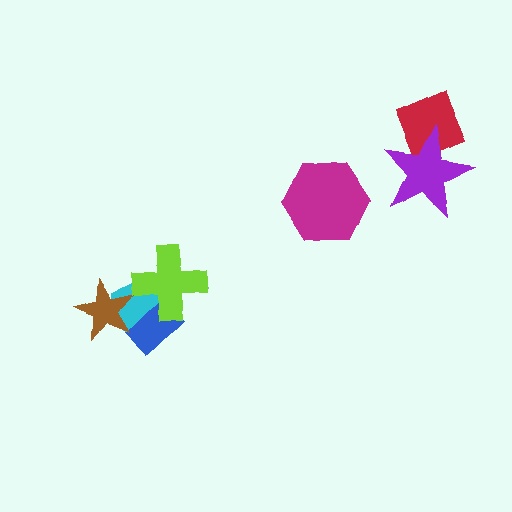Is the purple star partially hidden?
No, no other shape covers it.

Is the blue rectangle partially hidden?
Yes, it is partially covered by another shape.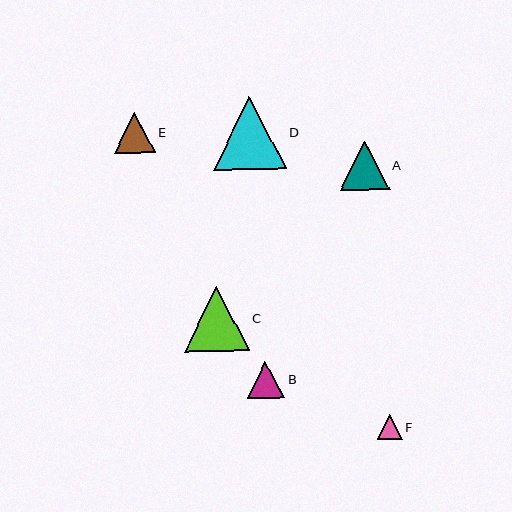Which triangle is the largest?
Triangle D is the largest with a size of approximately 73 pixels.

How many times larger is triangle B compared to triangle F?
Triangle B is approximately 1.5 times the size of triangle F.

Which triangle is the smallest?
Triangle F is the smallest with a size of approximately 25 pixels.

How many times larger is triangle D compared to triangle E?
Triangle D is approximately 1.8 times the size of triangle E.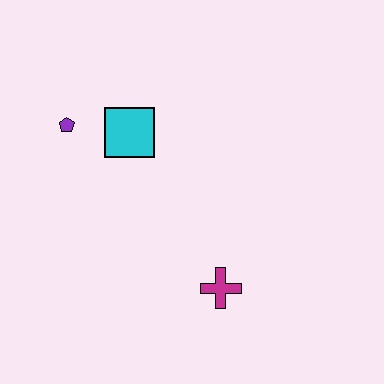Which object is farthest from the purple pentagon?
The magenta cross is farthest from the purple pentagon.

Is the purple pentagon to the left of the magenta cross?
Yes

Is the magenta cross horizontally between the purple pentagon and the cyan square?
No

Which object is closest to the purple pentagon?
The cyan square is closest to the purple pentagon.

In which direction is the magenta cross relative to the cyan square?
The magenta cross is below the cyan square.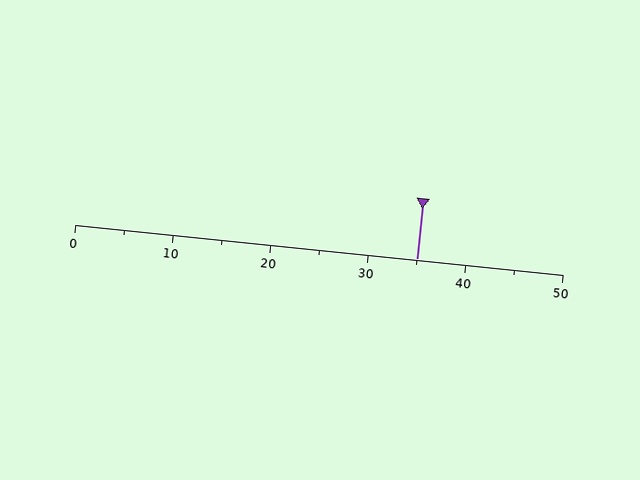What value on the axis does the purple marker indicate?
The marker indicates approximately 35.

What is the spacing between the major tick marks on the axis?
The major ticks are spaced 10 apart.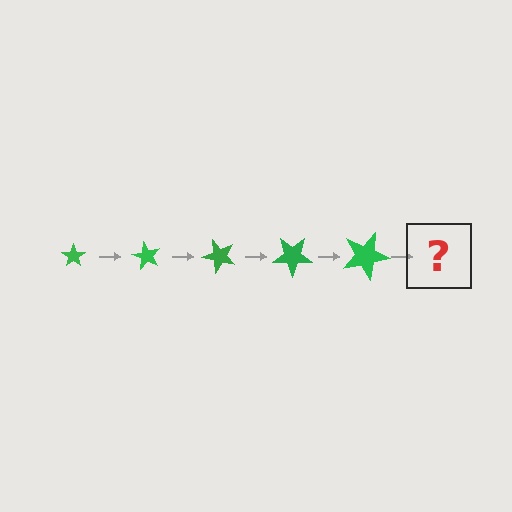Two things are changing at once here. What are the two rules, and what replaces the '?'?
The two rules are that the star grows larger each step and it rotates 60 degrees each step. The '?' should be a star, larger than the previous one and rotated 300 degrees from the start.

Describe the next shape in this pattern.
It should be a star, larger than the previous one and rotated 300 degrees from the start.